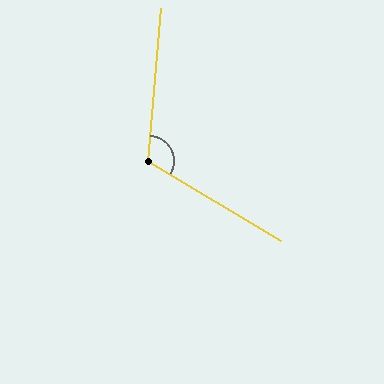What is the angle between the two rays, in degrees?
Approximately 117 degrees.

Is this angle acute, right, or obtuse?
It is obtuse.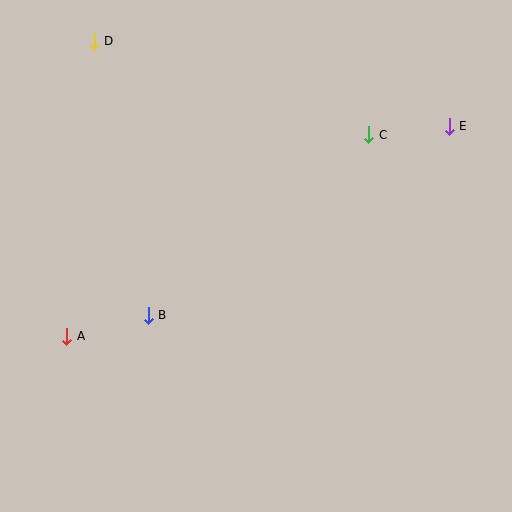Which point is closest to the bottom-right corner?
Point E is closest to the bottom-right corner.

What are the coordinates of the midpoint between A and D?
The midpoint between A and D is at (81, 189).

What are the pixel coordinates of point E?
Point E is at (449, 126).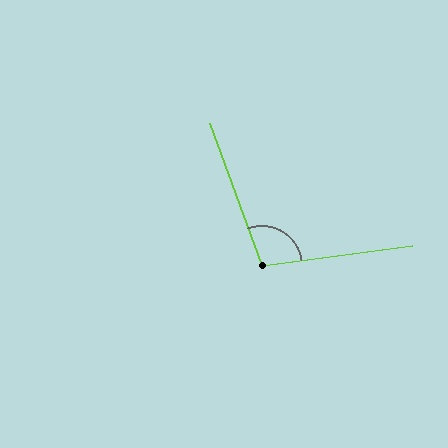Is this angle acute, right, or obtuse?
It is obtuse.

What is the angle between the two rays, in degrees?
Approximately 102 degrees.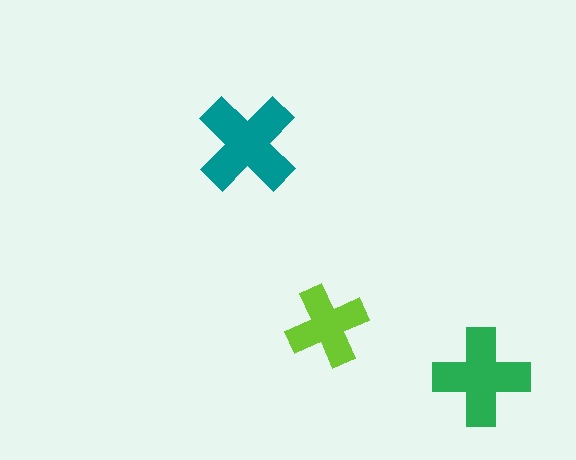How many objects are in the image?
There are 3 objects in the image.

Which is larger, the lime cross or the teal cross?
The teal one.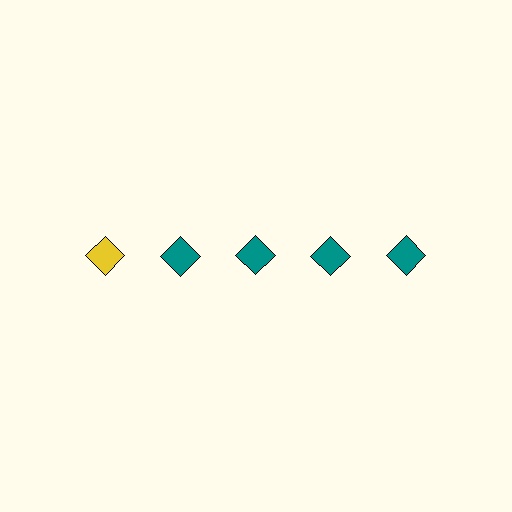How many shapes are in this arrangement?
There are 5 shapes arranged in a grid pattern.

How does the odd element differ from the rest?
It has a different color: yellow instead of teal.